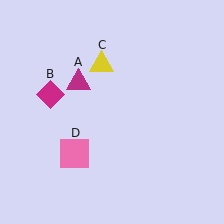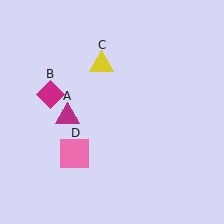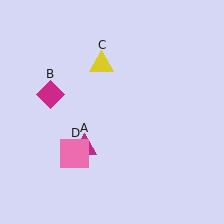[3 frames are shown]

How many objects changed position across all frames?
1 object changed position: magenta triangle (object A).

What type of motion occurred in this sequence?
The magenta triangle (object A) rotated counterclockwise around the center of the scene.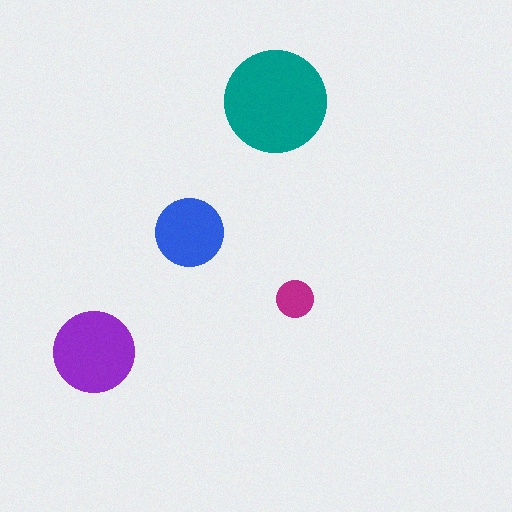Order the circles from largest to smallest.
the teal one, the purple one, the blue one, the magenta one.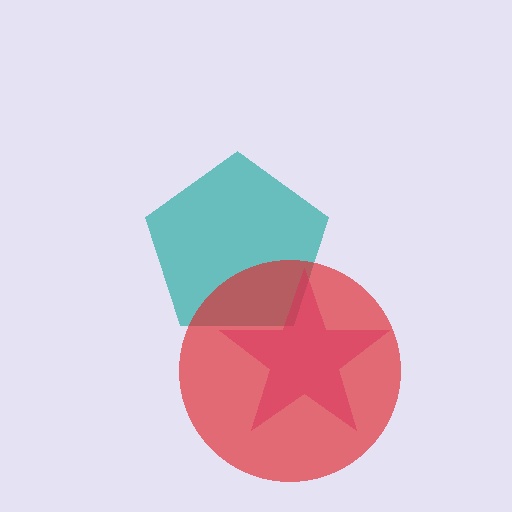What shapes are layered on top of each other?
The layered shapes are: a teal pentagon, a magenta star, a red circle.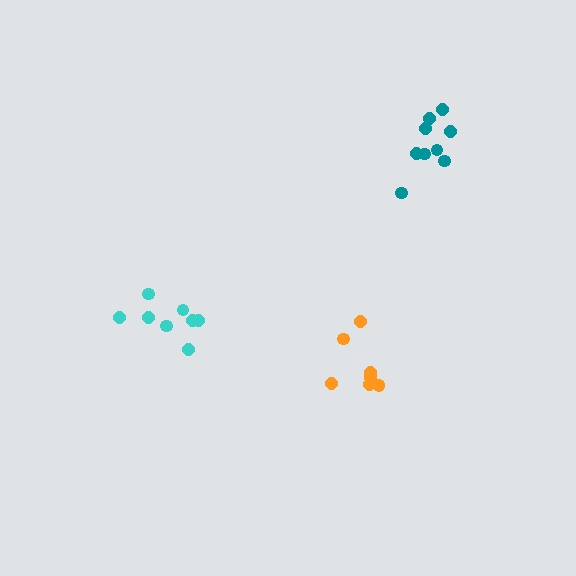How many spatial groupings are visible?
There are 3 spatial groupings.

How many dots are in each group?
Group 1: 7 dots, Group 2: 8 dots, Group 3: 9 dots (24 total).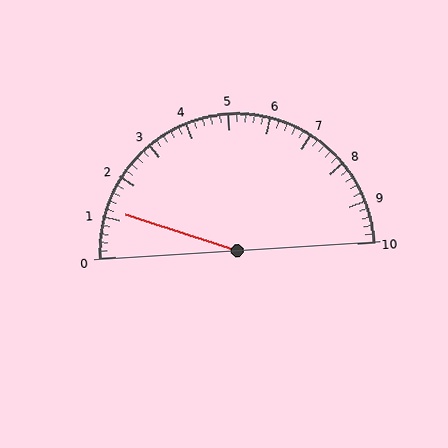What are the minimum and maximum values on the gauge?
The gauge ranges from 0 to 10.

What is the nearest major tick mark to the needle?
The nearest major tick mark is 1.